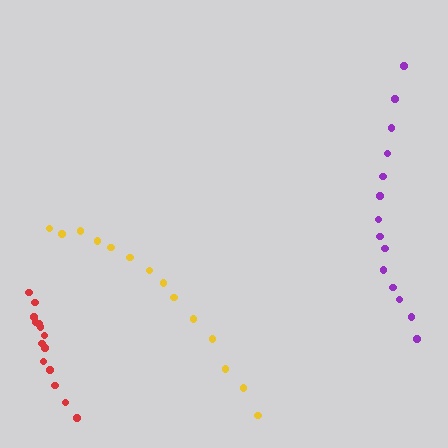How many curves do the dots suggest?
There are 3 distinct paths.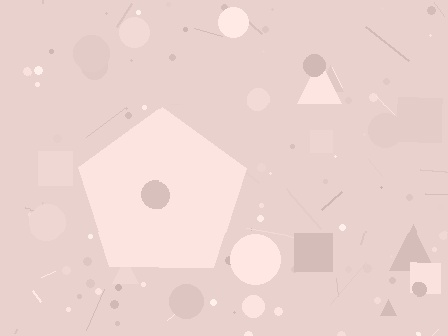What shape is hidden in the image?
A pentagon is hidden in the image.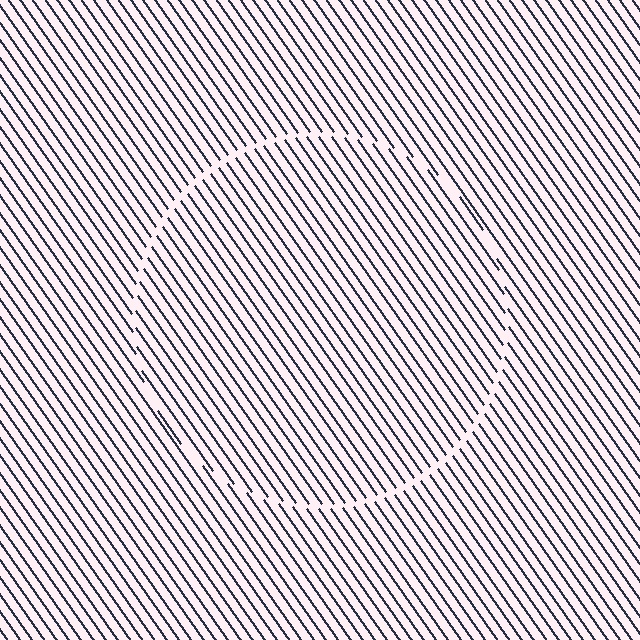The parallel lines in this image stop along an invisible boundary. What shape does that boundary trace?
An illusory circle. The interior of the shape contains the same grating, shifted by half a period — the contour is defined by the phase discontinuity where line-ends from the inner and outer gratings abut.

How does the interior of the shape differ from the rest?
The interior of the shape contains the same grating, shifted by half a period — the contour is defined by the phase discontinuity where line-ends from the inner and outer gratings abut.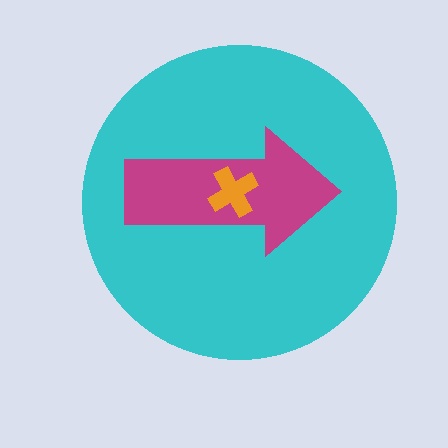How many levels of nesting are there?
3.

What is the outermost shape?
The cyan circle.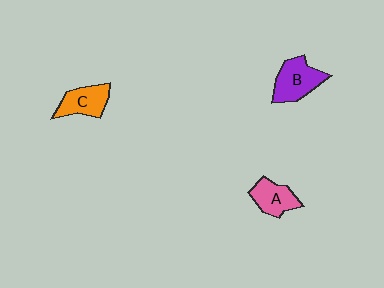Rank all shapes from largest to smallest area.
From largest to smallest: B (purple), C (orange), A (pink).